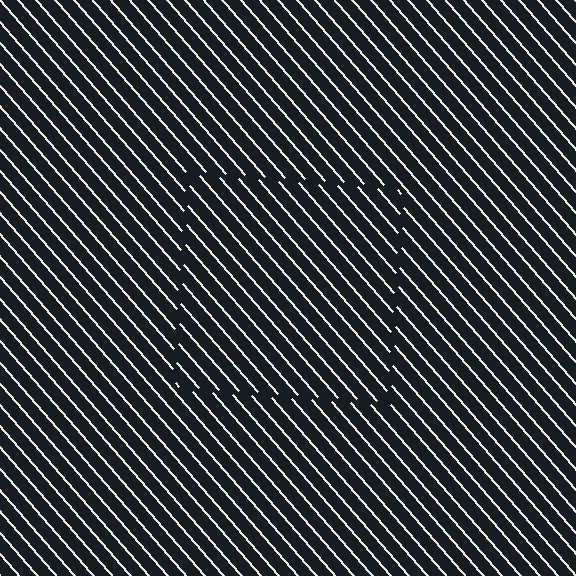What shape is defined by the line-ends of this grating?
An illusory square. The interior of the shape contains the same grating, shifted by half a period — the contour is defined by the phase discontinuity where line-ends from the inner and outer gratings abut.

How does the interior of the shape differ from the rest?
The interior of the shape contains the same grating, shifted by half a period — the contour is defined by the phase discontinuity where line-ends from the inner and outer gratings abut.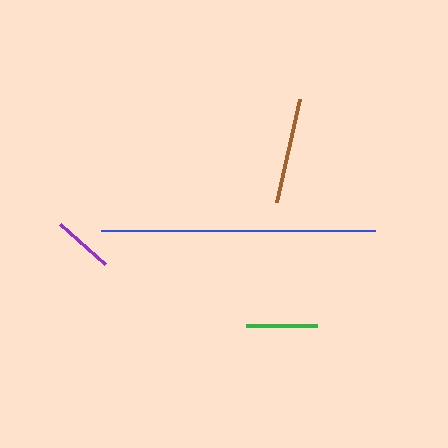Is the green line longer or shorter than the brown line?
The brown line is longer than the green line.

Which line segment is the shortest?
The purple line is the shortest at approximately 60 pixels.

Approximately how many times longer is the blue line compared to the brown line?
The blue line is approximately 2.6 times the length of the brown line.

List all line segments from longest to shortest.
From longest to shortest: blue, brown, green, purple.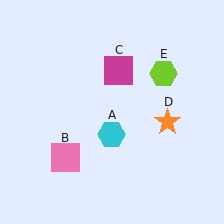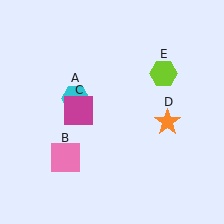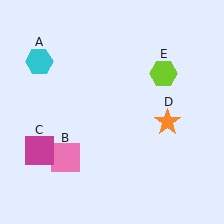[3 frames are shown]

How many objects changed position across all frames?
2 objects changed position: cyan hexagon (object A), magenta square (object C).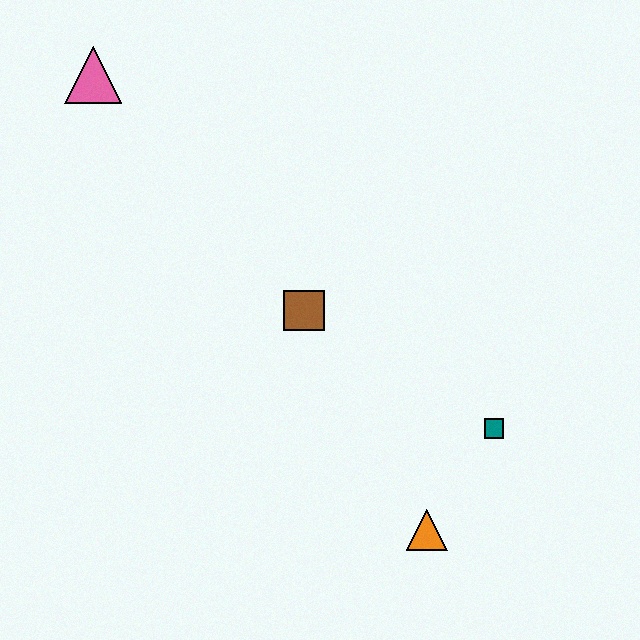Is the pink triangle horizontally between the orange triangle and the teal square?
No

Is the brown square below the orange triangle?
No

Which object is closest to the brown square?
The teal square is closest to the brown square.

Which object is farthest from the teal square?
The pink triangle is farthest from the teal square.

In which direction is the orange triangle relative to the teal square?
The orange triangle is below the teal square.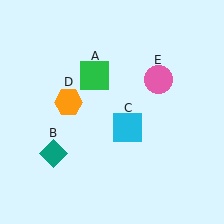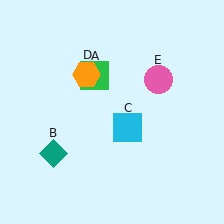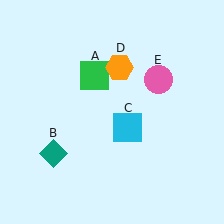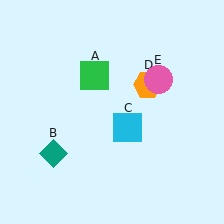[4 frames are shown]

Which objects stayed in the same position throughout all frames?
Green square (object A) and teal diamond (object B) and cyan square (object C) and pink circle (object E) remained stationary.